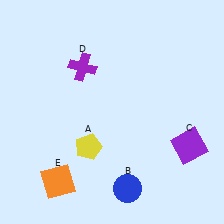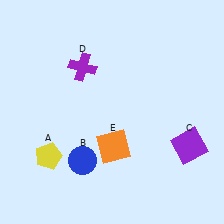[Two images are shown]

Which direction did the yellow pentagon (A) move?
The yellow pentagon (A) moved left.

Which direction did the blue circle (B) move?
The blue circle (B) moved left.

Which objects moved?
The objects that moved are: the yellow pentagon (A), the blue circle (B), the orange square (E).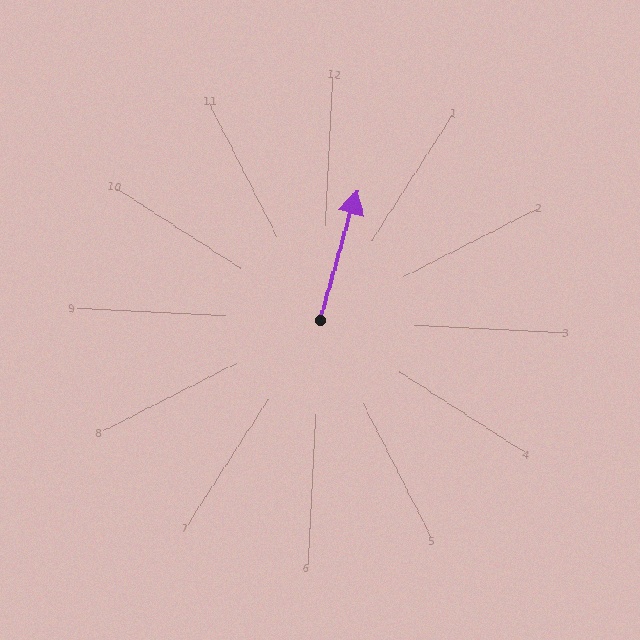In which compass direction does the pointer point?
North.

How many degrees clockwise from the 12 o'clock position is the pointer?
Approximately 13 degrees.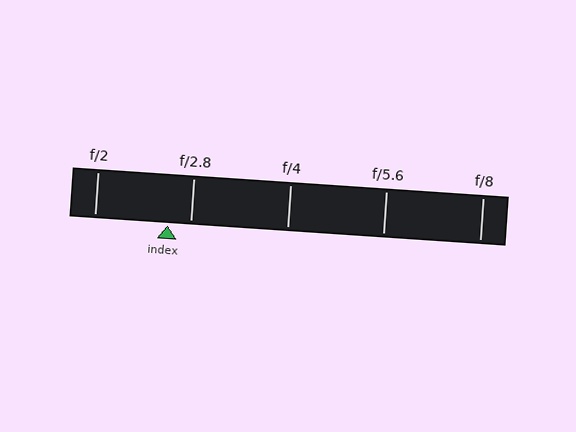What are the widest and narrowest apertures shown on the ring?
The widest aperture shown is f/2 and the narrowest is f/8.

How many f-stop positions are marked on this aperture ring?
There are 5 f-stop positions marked.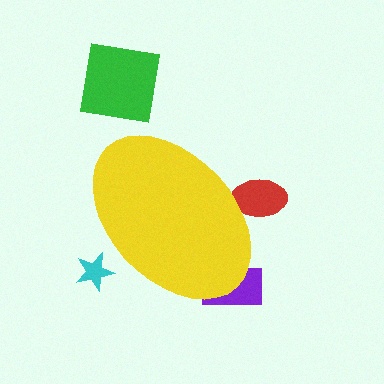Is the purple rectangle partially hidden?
Yes, the purple rectangle is partially hidden behind the yellow ellipse.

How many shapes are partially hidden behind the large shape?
3 shapes are partially hidden.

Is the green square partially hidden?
No, the green square is fully visible.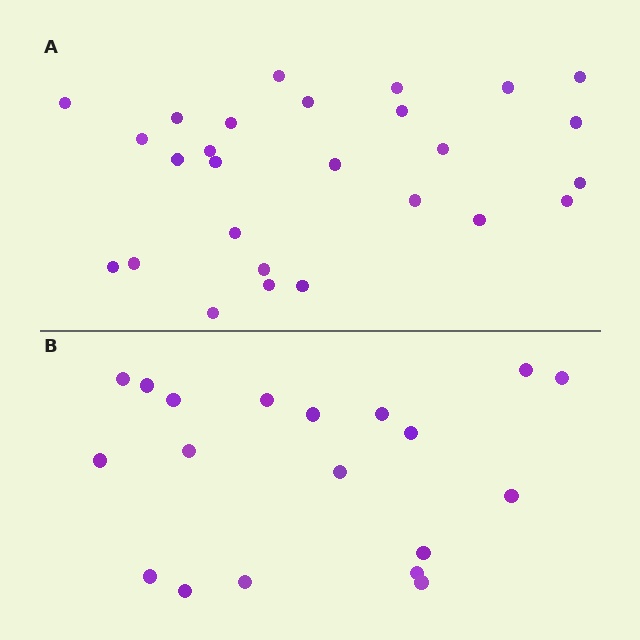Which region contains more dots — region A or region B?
Region A (the top region) has more dots.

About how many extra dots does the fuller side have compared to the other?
Region A has roughly 8 or so more dots than region B.